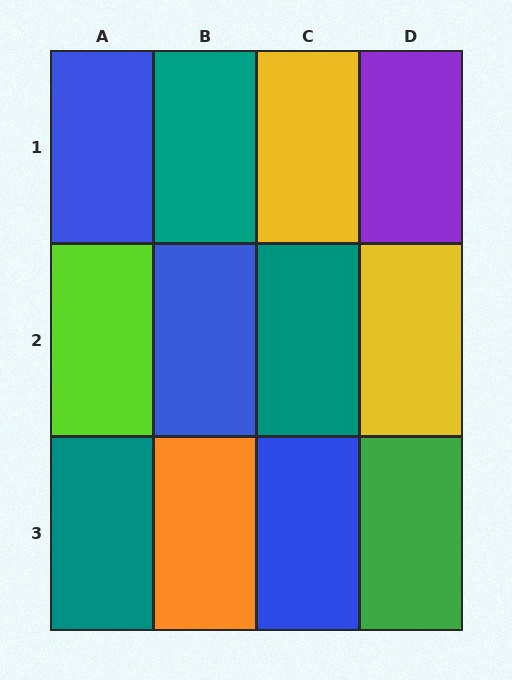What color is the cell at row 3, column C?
Blue.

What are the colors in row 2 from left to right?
Lime, blue, teal, yellow.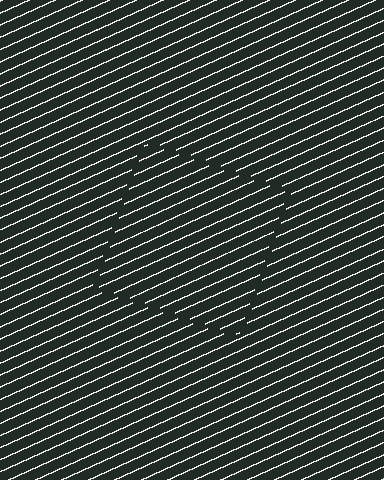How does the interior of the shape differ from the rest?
The interior of the shape contains the same grating, shifted by half a period — the contour is defined by the phase discontinuity where line-ends from the inner and outer gratings abut.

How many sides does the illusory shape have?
4 sides — the line-ends trace a square.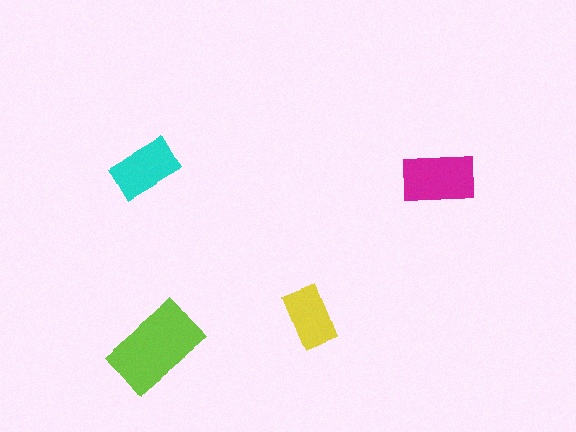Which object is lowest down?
The lime rectangle is bottommost.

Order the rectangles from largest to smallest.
the lime one, the magenta one, the cyan one, the yellow one.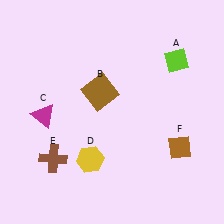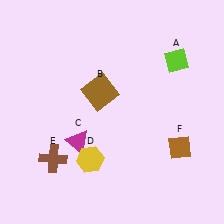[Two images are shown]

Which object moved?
The magenta triangle (C) moved right.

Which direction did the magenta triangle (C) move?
The magenta triangle (C) moved right.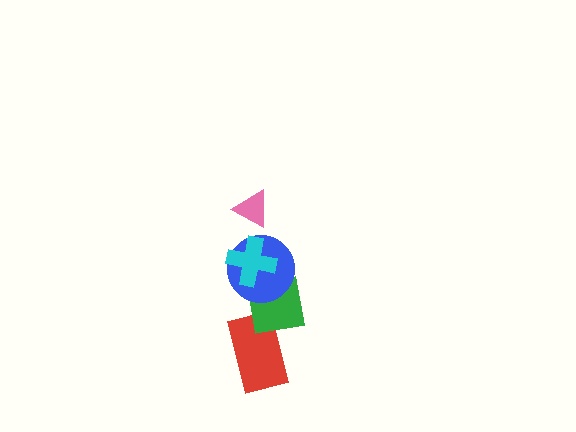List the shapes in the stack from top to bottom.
From top to bottom: the pink triangle, the cyan cross, the blue circle, the green square, the red rectangle.